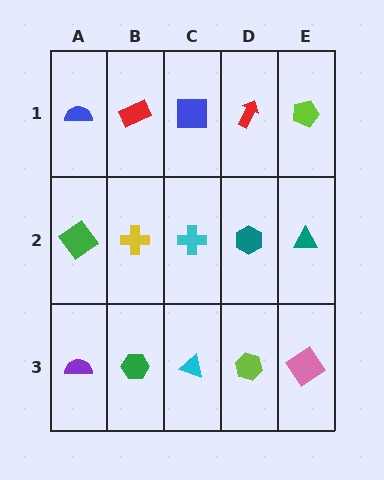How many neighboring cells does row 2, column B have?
4.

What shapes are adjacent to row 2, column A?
A blue semicircle (row 1, column A), a purple semicircle (row 3, column A), a yellow cross (row 2, column B).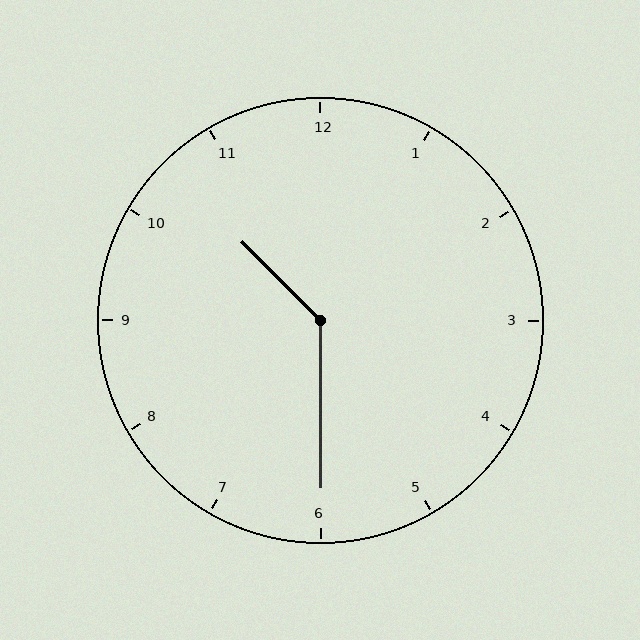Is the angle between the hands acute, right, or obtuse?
It is obtuse.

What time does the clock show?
10:30.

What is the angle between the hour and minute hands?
Approximately 135 degrees.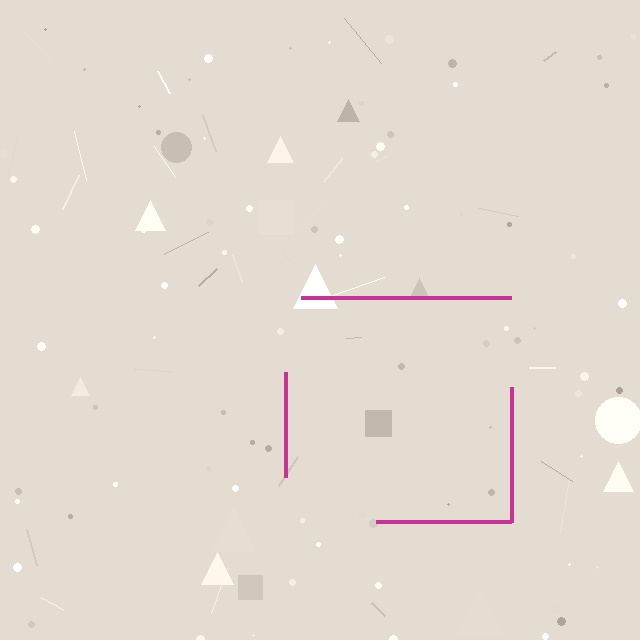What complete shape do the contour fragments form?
The contour fragments form a square.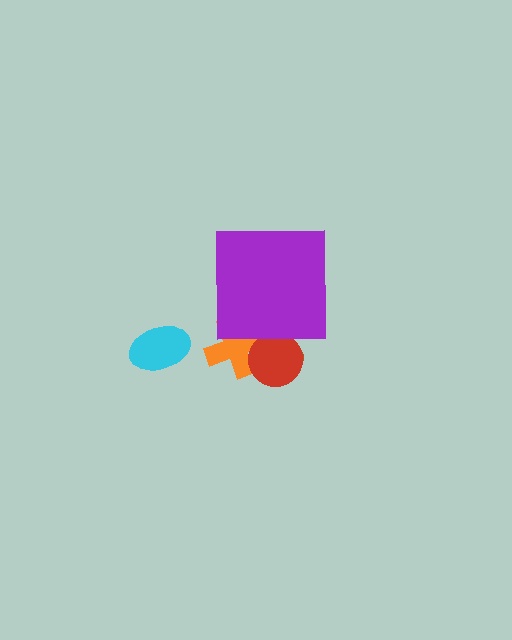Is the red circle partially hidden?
Yes, the red circle is partially hidden behind the purple square.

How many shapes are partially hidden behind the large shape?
3 shapes are partially hidden.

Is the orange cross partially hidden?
Yes, the orange cross is partially hidden behind the purple square.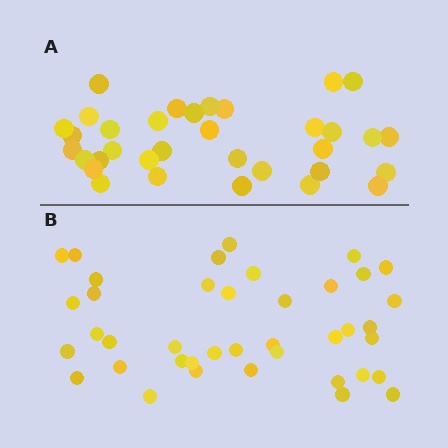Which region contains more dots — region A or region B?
Region B (the bottom region) has more dots.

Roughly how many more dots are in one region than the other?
Region B has about 6 more dots than region A.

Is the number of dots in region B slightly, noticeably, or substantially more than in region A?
Region B has only slightly more — the two regions are fairly close. The ratio is roughly 1.2 to 1.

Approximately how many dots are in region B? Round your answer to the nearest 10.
About 40 dots.